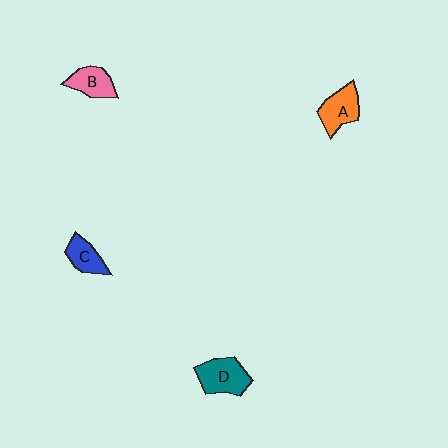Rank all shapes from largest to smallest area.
From largest to smallest: D (teal), A (orange), B (pink), C (blue).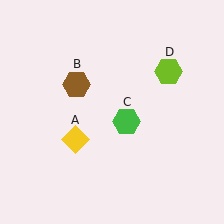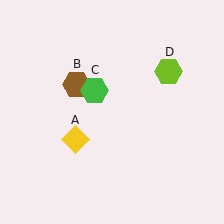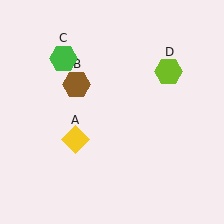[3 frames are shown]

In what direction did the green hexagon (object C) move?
The green hexagon (object C) moved up and to the left.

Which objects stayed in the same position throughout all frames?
Yellow diamond (object A) and brown hexagon (object B) and lime hexagon (object D) remained stationary.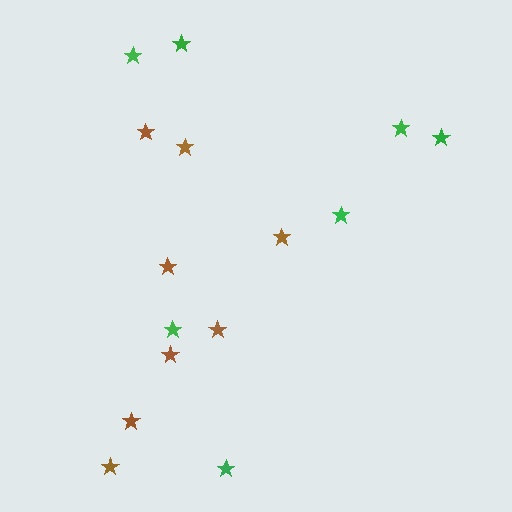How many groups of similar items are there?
There are 2 groups: one group of brown stars (8) and one group of green stars (7).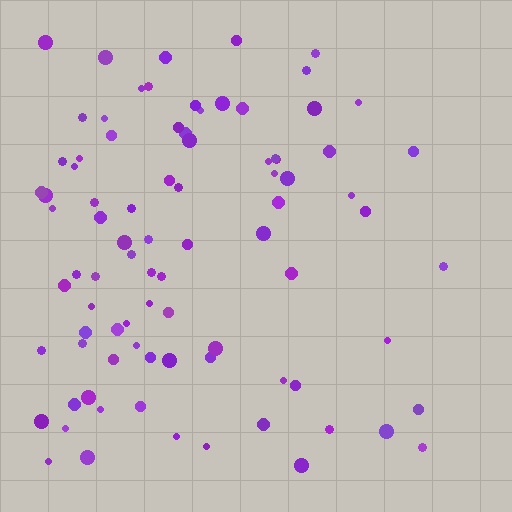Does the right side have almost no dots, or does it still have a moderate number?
Still a moderate number, just noticeably fewer than the left.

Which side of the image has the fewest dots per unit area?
The right.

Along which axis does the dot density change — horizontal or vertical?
Horizontal.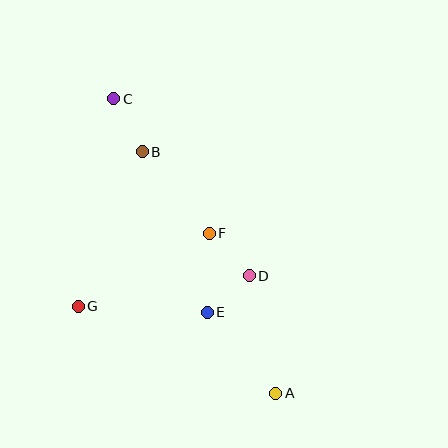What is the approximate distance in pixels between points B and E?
The distance between B and E is approximately 173 pixels.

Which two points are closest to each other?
Points D and E are closest to each other.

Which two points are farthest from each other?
Points A and C are farthest from each other.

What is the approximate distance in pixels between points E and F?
The distance between E and F is approximately 79 pixels.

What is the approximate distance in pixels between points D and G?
The distance between D and G is approximately 174 pixels.